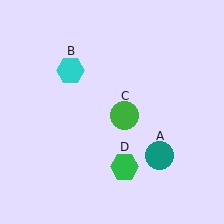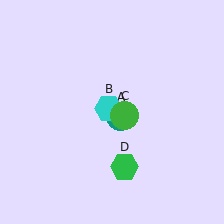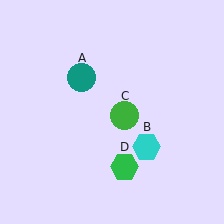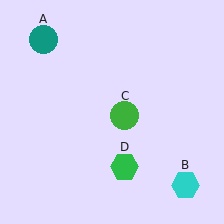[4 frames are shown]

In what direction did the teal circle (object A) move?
The teal circle (object A) moved up and to the left.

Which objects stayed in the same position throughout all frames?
Green circle (object C) and green hexagon (object D) remained stationary.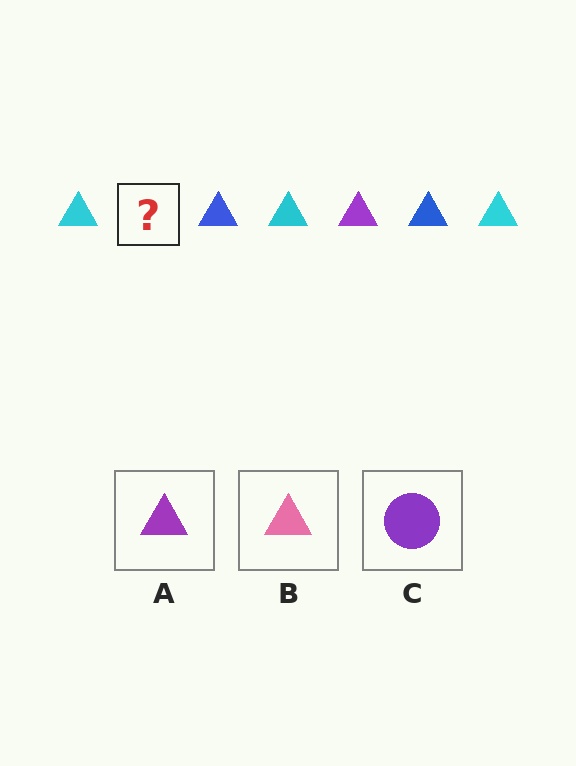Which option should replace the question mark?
Option A.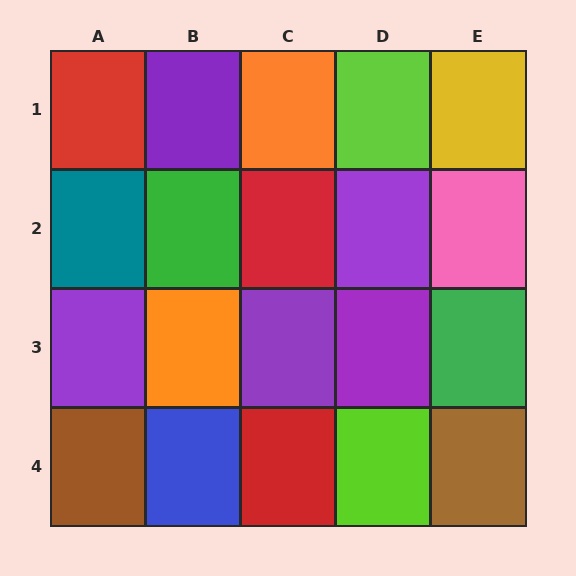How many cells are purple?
5 cells are purple.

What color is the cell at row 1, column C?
Orange.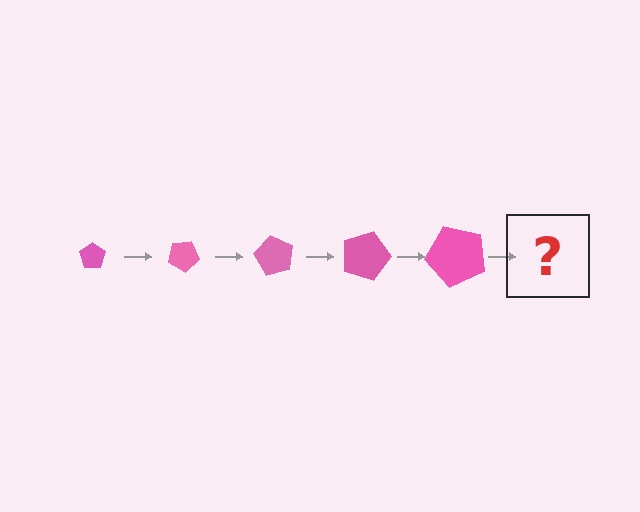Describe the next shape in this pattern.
It should be a pentagon, larger than the previous one and rotated 150 degrees from the start.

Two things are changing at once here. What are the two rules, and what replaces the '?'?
The two rules are that the pentagon grows larger each step and it rotates 30 degrees each step. The '?' should be a pentagon, larger than the previous one and rotated 150 degrees from the start.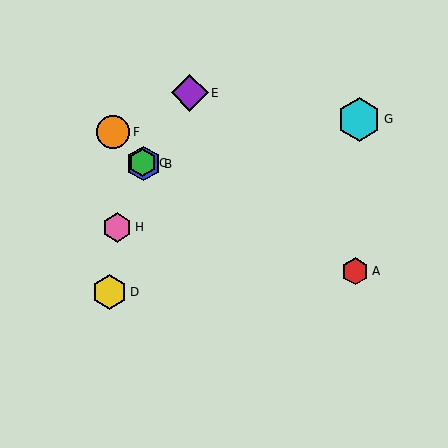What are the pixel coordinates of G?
Object G is at (359, 119).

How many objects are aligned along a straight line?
3 objects (B, C, F) are aligned along a straight line.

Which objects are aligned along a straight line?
Objects B, C, F are aligned along a straight line.